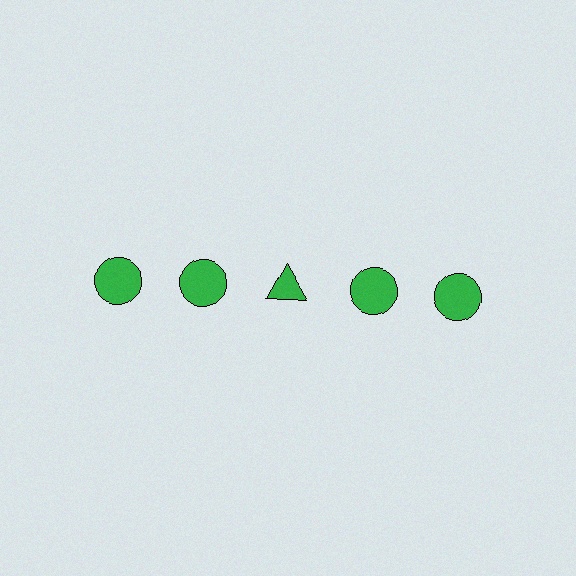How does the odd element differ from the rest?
It has a different shape: triangle instead of circle.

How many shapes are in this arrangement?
There are 5 shapes arranged in a grid pattern.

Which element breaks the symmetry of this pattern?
The green triangle in the top row, center column breaks the symmetry. All other shapes are green circles.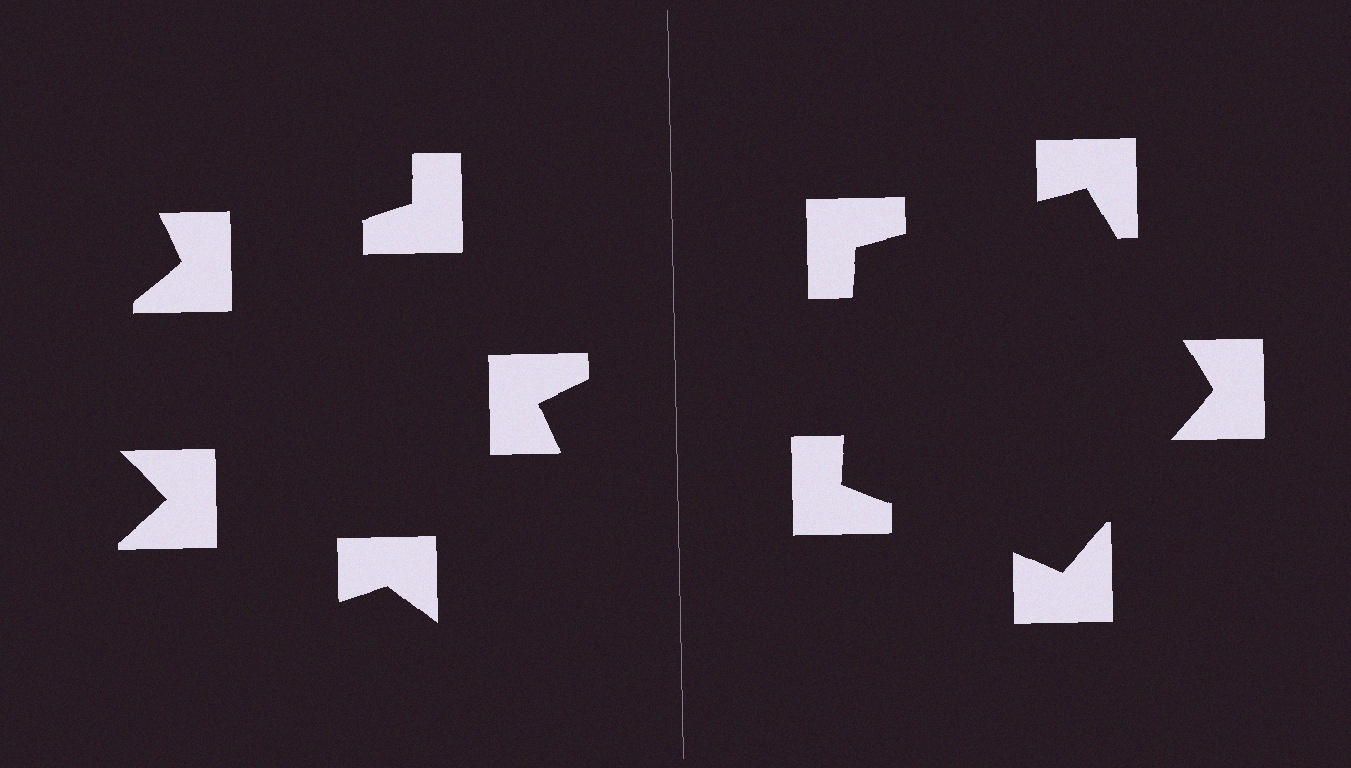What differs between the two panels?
The notched squares are positioned identically on both sides; only the wedge orientations differ. On the right they align to a pentagon; on the left they are misaligned.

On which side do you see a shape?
An illusory pentagon appears on the right side. On the left side the wedge cuts are rotated, so no coherent shape forms.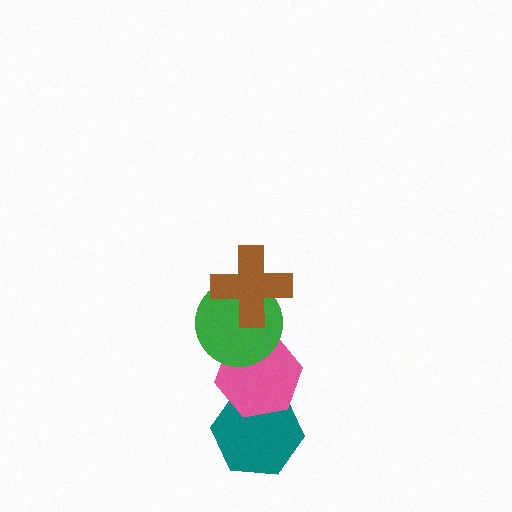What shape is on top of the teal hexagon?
The pink hexagon is on top of the teal hexagon.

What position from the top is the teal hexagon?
The teal hexagon is 4th from the top.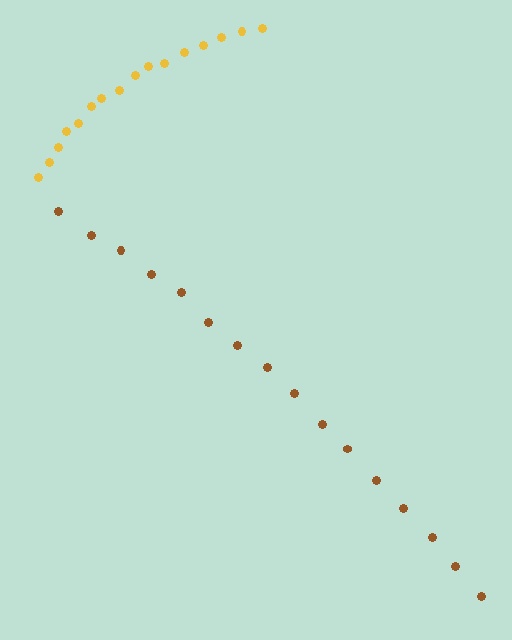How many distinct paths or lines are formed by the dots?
There are 2 distinct paths.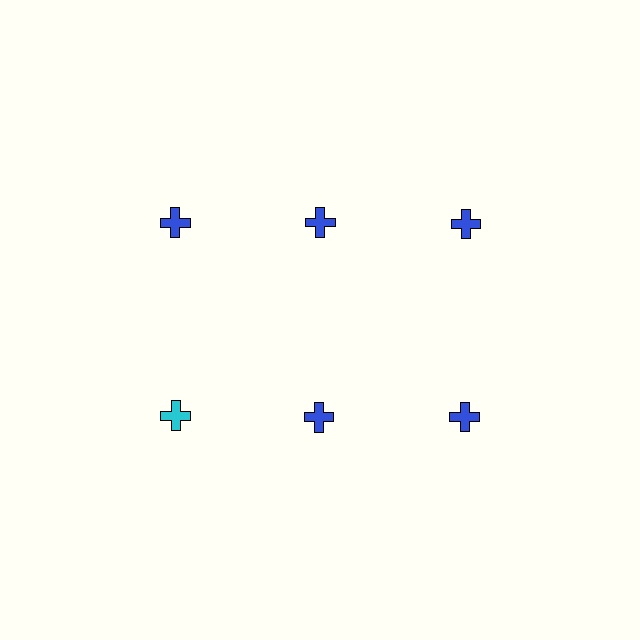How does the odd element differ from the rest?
It has a different color: cyan instead of blue.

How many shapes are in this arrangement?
There are 6 shapes arranged in a grid pattern.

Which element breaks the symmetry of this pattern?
The cyan cross in the second row, leftmost column breaks the symmetry. All other shapes are blue crosses.